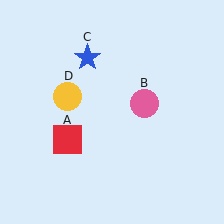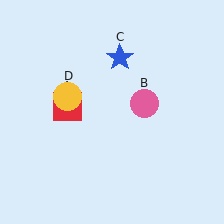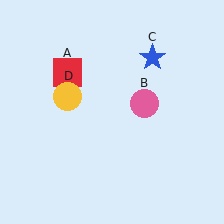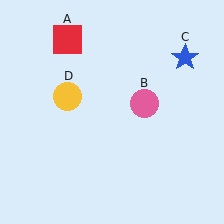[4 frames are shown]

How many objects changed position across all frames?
2 objects changed position: red square (object A), blue star (object C).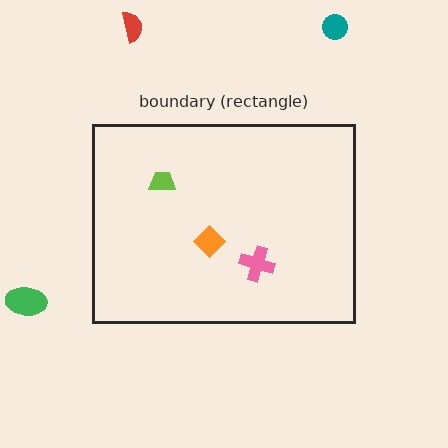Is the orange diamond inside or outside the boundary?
Inside.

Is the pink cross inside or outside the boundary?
Inside.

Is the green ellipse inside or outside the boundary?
Outside.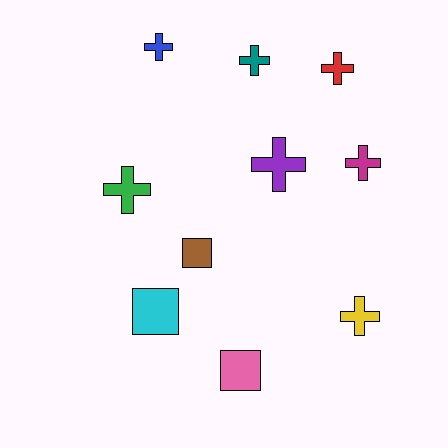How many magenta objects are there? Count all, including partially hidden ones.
There is 1 magenta object.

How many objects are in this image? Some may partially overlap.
There are 10 objects.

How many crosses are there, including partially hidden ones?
There are 7 crosses.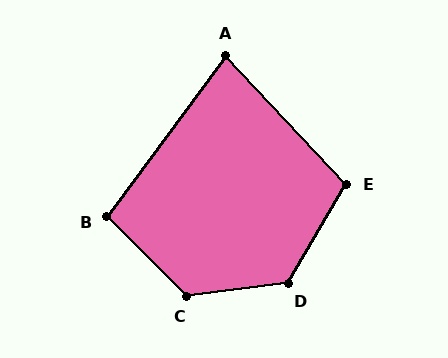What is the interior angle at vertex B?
Approximately 99 degrees (obtuse).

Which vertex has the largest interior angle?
C, at approximately 128 degrees.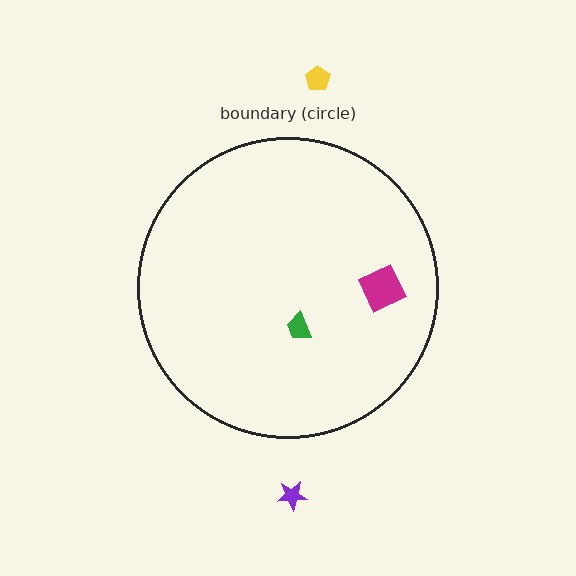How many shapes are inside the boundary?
2 inside, 2 outside.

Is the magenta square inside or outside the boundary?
Inside.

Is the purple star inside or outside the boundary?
Outside.